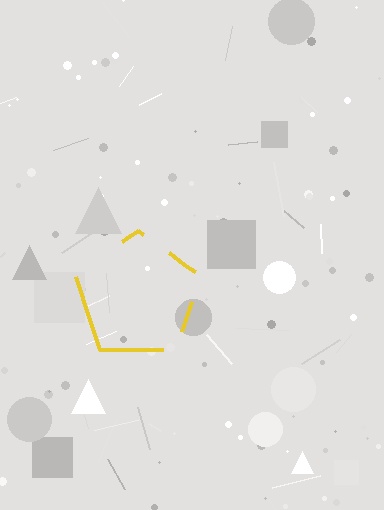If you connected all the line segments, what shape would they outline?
They would outline a pentagon.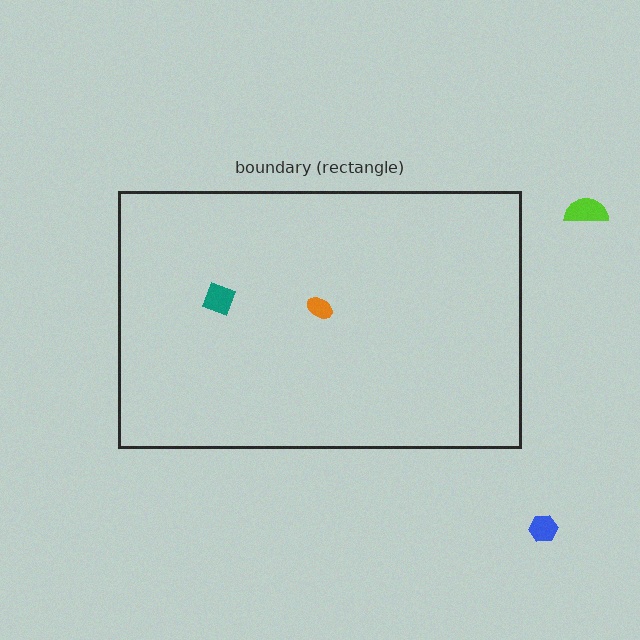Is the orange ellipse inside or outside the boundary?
Inside.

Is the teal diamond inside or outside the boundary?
Inside.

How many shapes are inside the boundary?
2 inside, 2 outside.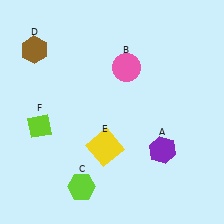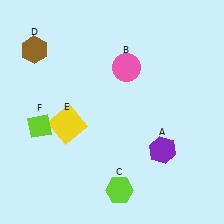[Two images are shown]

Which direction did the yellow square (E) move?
The yellow square (E) moved left.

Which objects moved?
The objects that moved are: the lime hexagon (C), the yellow square (E).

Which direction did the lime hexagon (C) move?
The lime hexagon (C) moved right.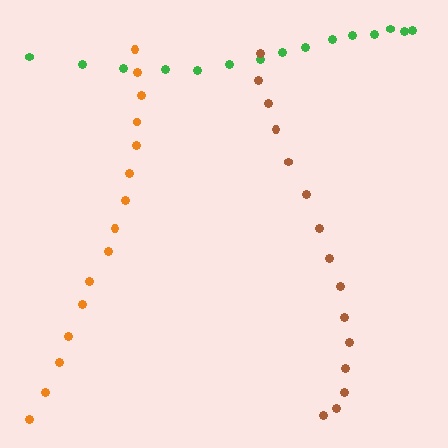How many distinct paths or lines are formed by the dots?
There are 3 distinct paths.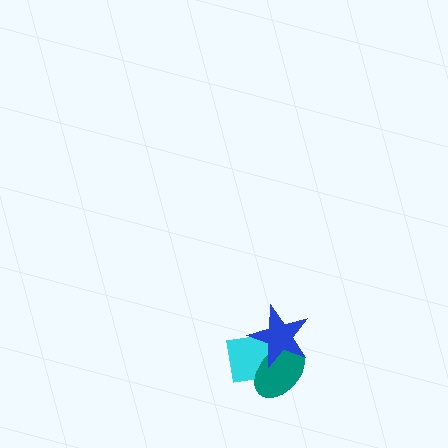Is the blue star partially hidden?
No, no other shape covers it.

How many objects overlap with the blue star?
2 objects overlap with the blue star.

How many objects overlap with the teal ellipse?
2 objects overlap with the teal ellipse.